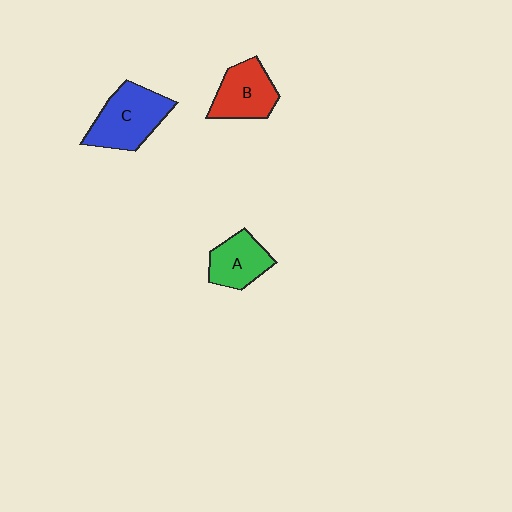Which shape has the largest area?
Shape C (blue).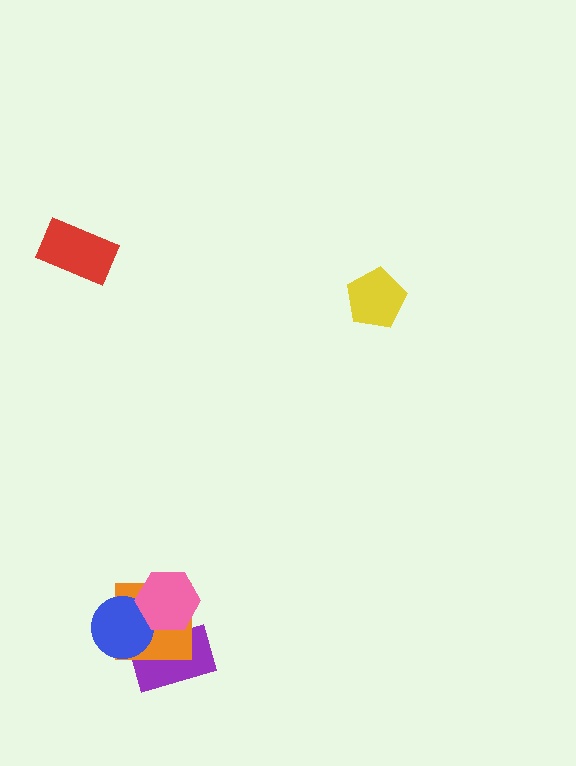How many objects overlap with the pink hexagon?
3 objects overlap with the pink hexagon.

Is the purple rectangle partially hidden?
Yes, it is partially covered by another shape.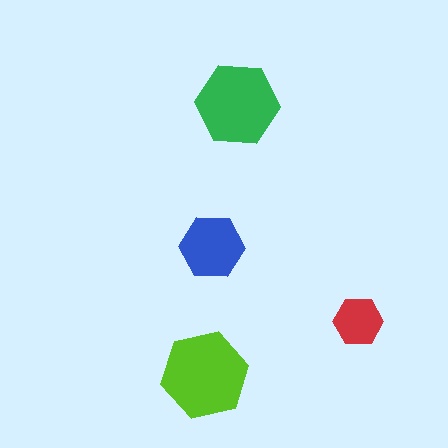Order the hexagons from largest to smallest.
the lime one, the green one, the blue one, the red one.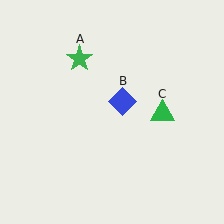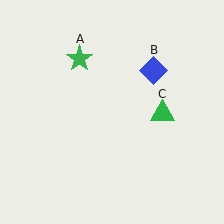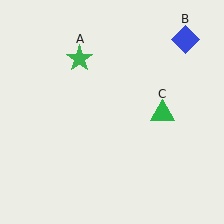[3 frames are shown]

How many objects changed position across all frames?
1 object changed position: blue diamond (object B).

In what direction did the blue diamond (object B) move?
The blue diamond (object B) moved up and to the right.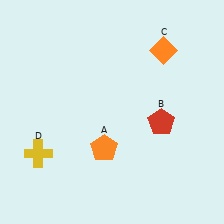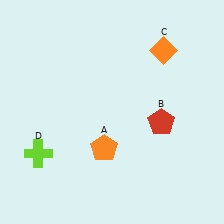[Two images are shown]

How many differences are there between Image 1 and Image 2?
There is 1 difference between the two images.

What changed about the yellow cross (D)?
In Image 1, D is yellow. In Image 2, it changed to lime.